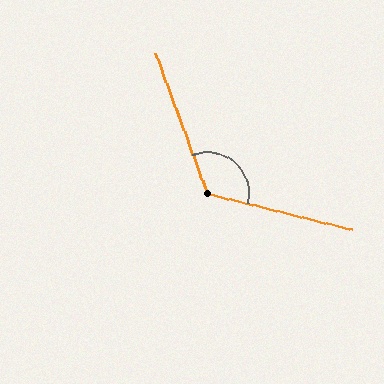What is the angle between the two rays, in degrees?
Approximately 124 degrees.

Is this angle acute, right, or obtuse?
It is obtuse.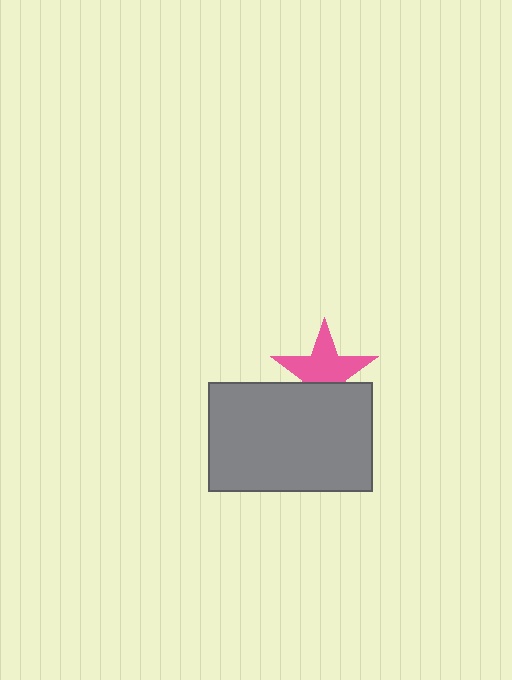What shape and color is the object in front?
The object in front is a gray rectangle.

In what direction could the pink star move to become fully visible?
The pink star could move up. That would shift it out from behind the gray rectangle entirely.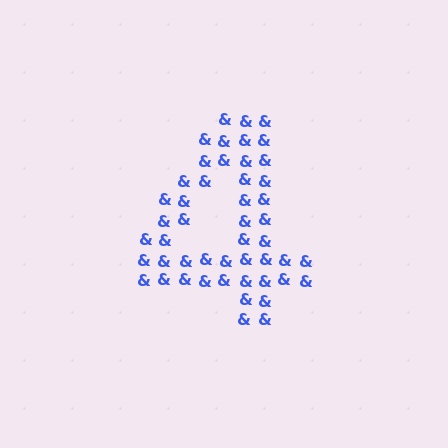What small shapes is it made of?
It is made of small ampersands.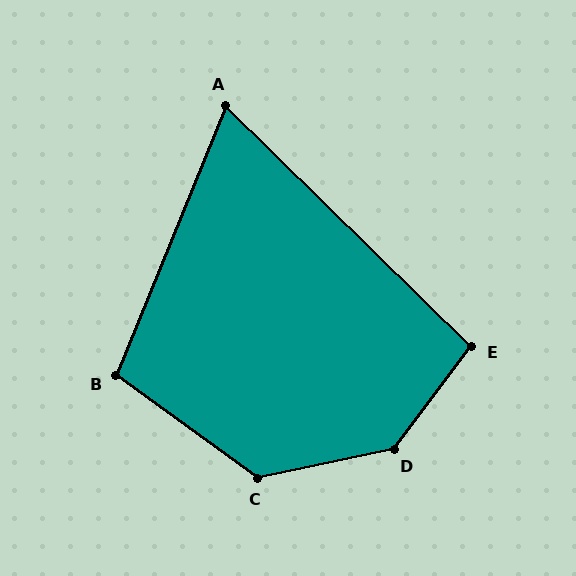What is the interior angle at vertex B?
Approximately 104 degrees (obtuse).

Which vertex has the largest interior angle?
D, at approximately 139 degrees.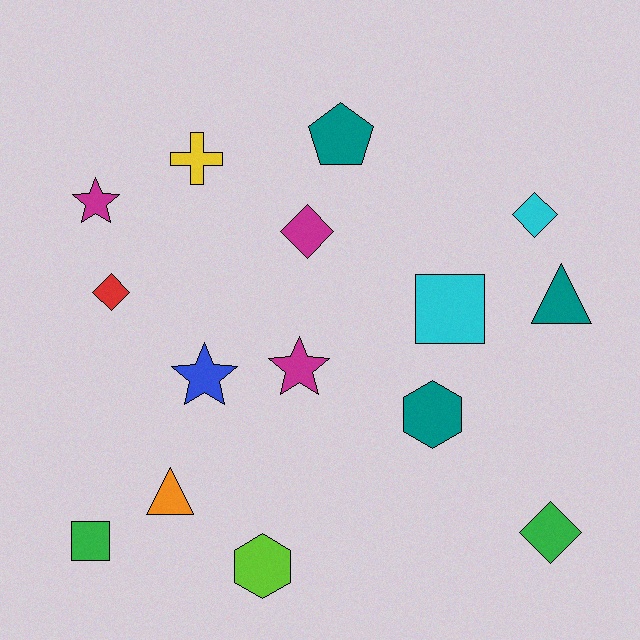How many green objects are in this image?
There are 2 green objects.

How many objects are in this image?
There are 15 objects.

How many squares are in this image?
There are 2 squares.